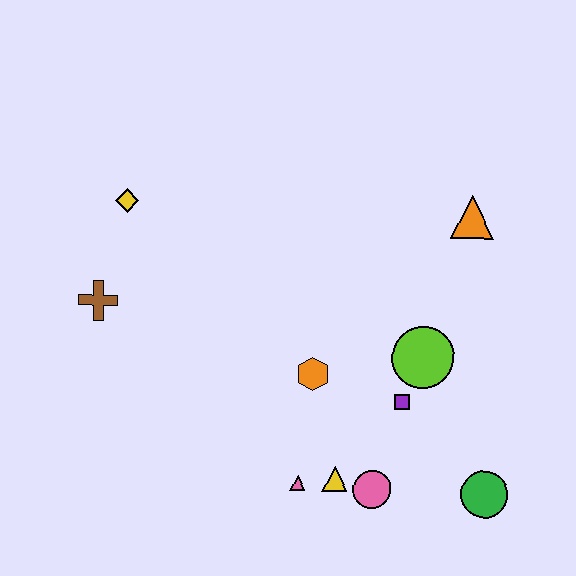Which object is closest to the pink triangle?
The yellow triangle is closest to the pink triangle.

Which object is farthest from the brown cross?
The green circle is farthest from the brown cross.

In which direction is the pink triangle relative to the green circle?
The pink triangle is to the left of the green circle.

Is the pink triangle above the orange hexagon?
No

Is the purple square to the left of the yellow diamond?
No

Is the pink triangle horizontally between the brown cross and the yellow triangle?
Yes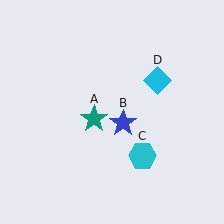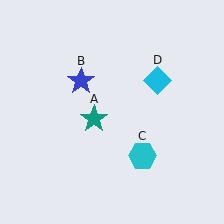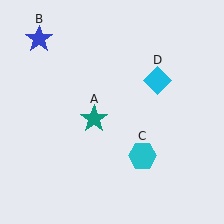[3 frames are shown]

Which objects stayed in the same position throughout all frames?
Teal star (object A) and cyan hexagon (object C) and cyan diamond (object D) remained stationary.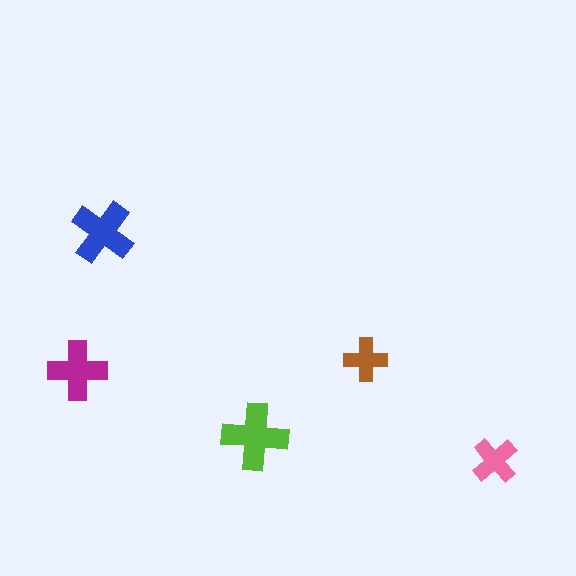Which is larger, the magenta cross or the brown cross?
The magenta one.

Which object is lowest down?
The pink cross is bottommost.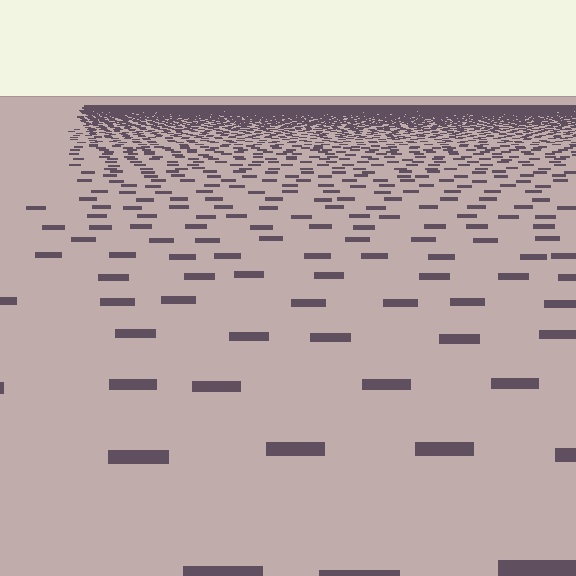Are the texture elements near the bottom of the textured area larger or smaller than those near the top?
Larger. Near the bottom, elements are closer to the viewer and appear at a bigger on-screen size.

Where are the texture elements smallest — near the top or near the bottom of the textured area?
Near the top.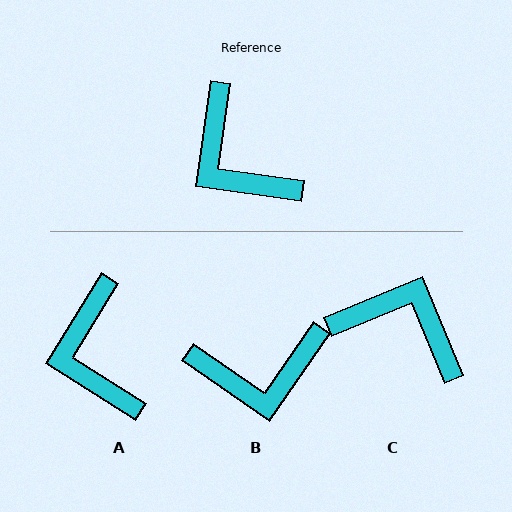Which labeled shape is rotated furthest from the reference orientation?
C, about 150 degrees away.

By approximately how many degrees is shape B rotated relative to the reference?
Approximately 63 degrees counter-clockwise.